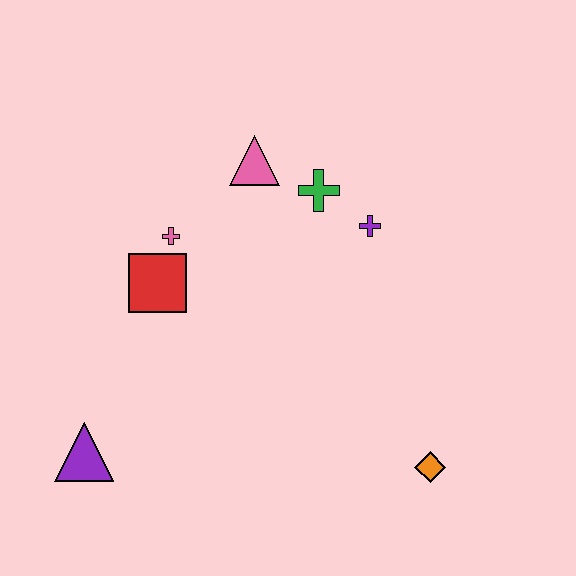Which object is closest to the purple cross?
The green cross is closest to the purple cross.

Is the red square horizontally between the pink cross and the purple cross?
No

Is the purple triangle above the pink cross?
No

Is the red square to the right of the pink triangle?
No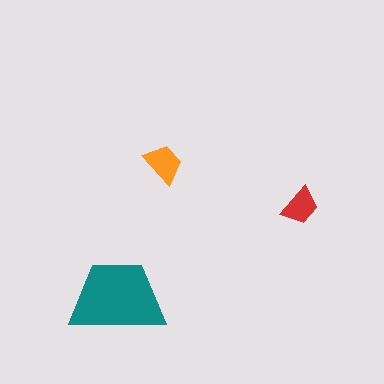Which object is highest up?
The orange trapezoid is topmost.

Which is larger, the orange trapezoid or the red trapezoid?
The orange one.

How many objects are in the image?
There are 3 objects in the image.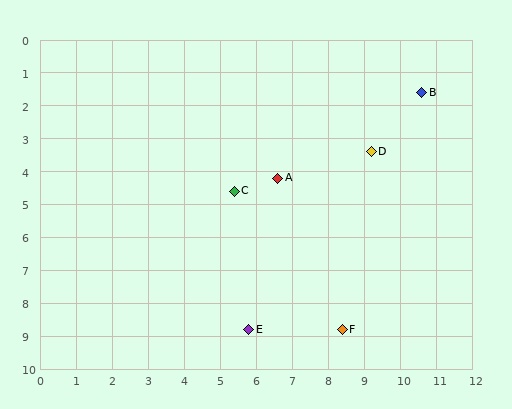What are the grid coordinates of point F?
Point F is at approximately (8.4, 8.8).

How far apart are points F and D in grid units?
Points F and D are about 5.5 grid units apart.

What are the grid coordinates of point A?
Point A is at approximately (6.6, 4.2).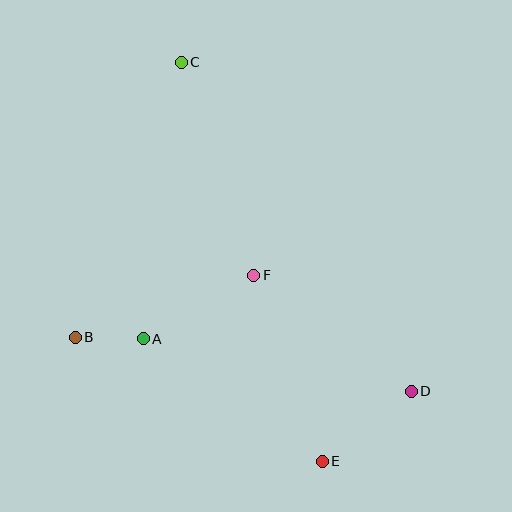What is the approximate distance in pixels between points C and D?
The distance between C and D is approximately 401 pixels.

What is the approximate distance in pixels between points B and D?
The distance between B and D is approximately 341 pixels.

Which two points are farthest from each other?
Points C and E are farthest from each other.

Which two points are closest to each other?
Points A and B are closest to each other.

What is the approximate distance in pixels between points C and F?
The distance between C and F is approximately 225 pixels.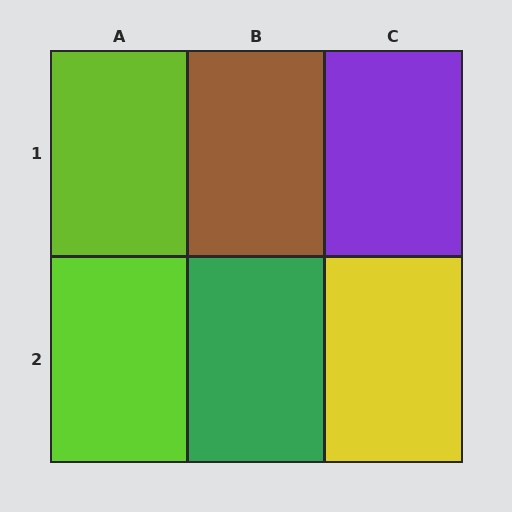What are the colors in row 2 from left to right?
Lime, green, yellow.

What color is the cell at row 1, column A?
Lime.